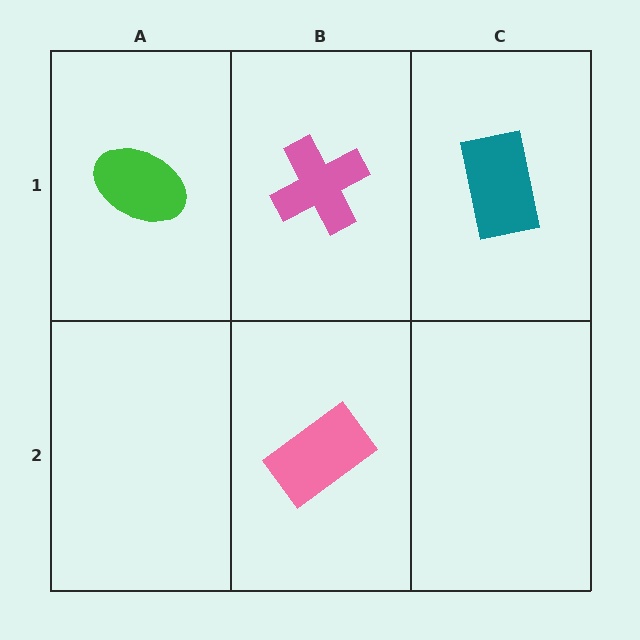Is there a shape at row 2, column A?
No, that cell is empty.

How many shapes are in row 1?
3 shapes.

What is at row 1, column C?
A teal rectangle.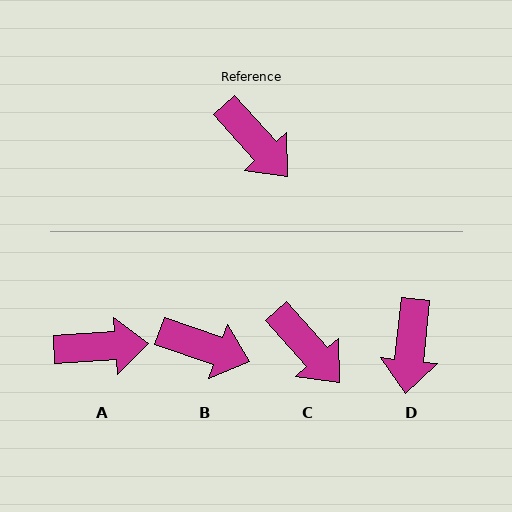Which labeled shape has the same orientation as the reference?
C.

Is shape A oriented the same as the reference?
No, it is off by about 52 degrees.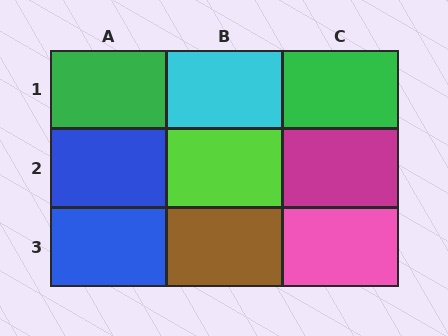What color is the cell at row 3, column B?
Brown.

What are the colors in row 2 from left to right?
Blue, lime, magenta.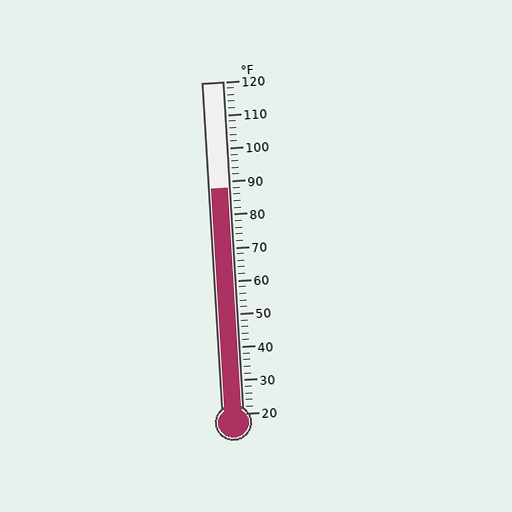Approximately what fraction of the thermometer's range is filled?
The thermometer is filled to approximately 70% of its range.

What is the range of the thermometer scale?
The thermometer scale ranges from 20°F to 120°F.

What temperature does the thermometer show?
The thermometer shows approximately 88°F.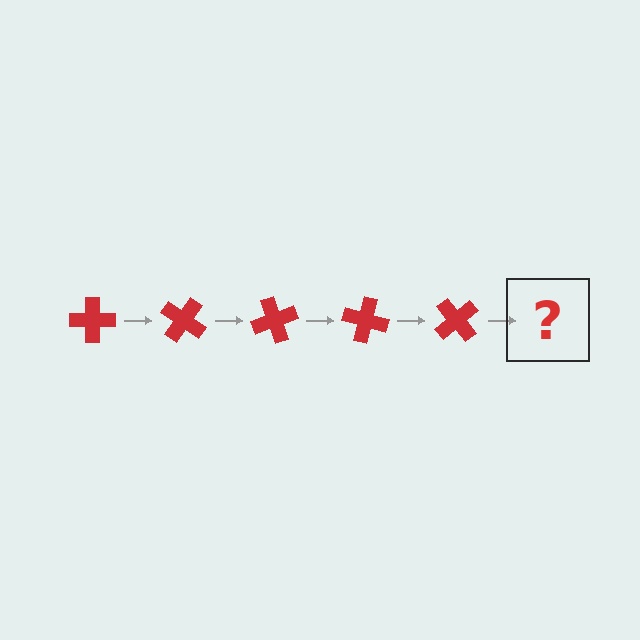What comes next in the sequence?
The next element should be a red cross rotated 175 degrees.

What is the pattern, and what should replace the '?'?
The pattern is that the cross rotates 35 degrees each step. The '?' should be a red cross rotated 175 degrees.